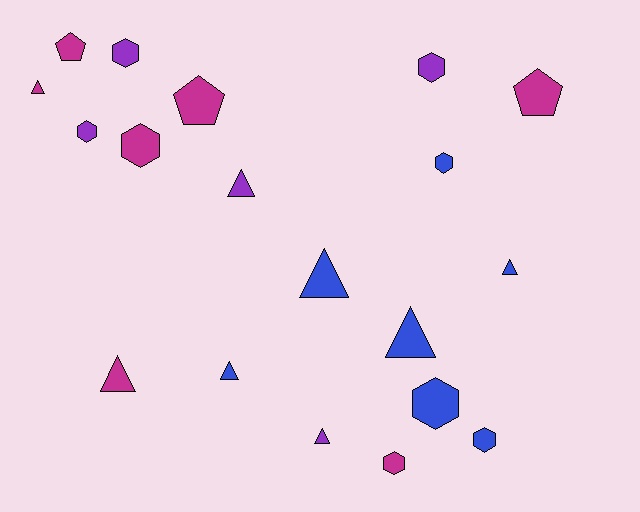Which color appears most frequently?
Magenta, with 7 objects.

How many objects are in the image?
There are 19 objects.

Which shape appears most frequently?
Triangle, with 8 objects.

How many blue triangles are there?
There are 4 blue triangles.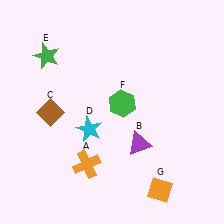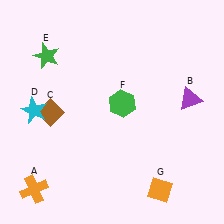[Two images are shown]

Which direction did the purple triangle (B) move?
The purple triangle (B) moved right.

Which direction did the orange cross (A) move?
The orange cross (A) moved left.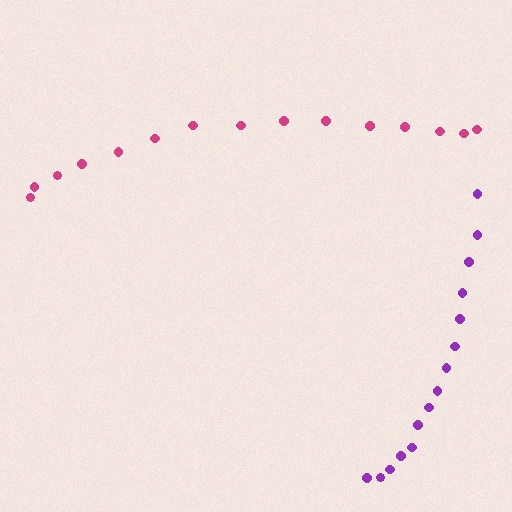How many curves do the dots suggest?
There are 2 distinct paths.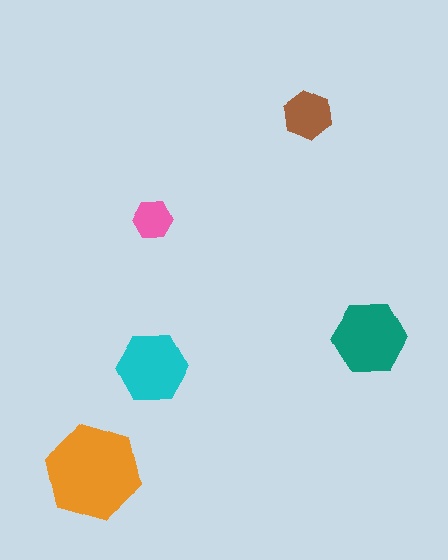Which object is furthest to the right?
The teal hexagon is rightmost.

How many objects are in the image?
There are 5 objects in the image.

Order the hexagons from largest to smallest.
the orange one, the teal one, the cyan one, the brown one, the pink one.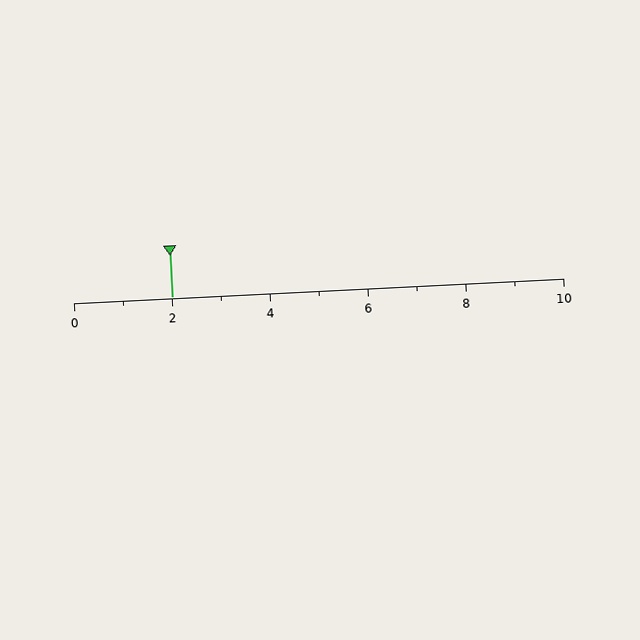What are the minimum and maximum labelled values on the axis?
The axis runs from 0 to 10.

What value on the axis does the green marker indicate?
The marker indicates approximately 2.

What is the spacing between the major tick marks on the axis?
The major ticks are spaced 2 apart.